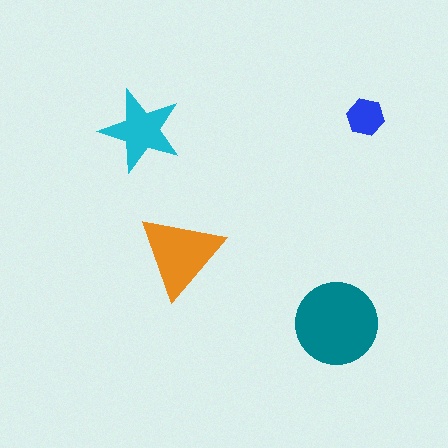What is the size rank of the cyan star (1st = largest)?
3rd.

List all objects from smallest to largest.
The blue hexagon, the cyan star, the orange triangle, the teal circle.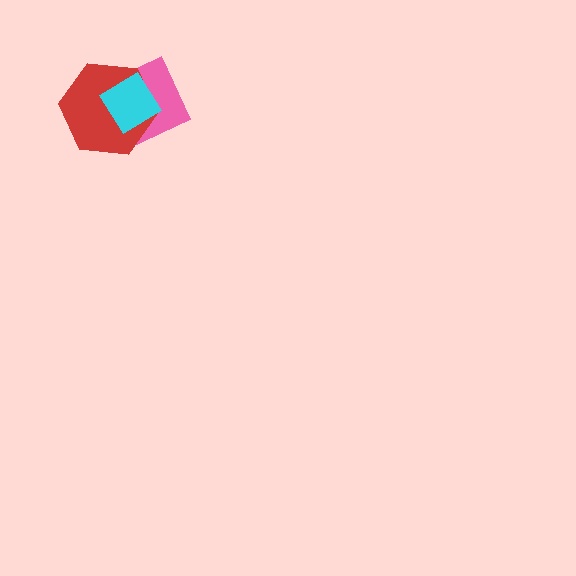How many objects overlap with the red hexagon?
2 objects overlap with the red hexagon.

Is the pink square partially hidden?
Yes, it is partially covered by another shape.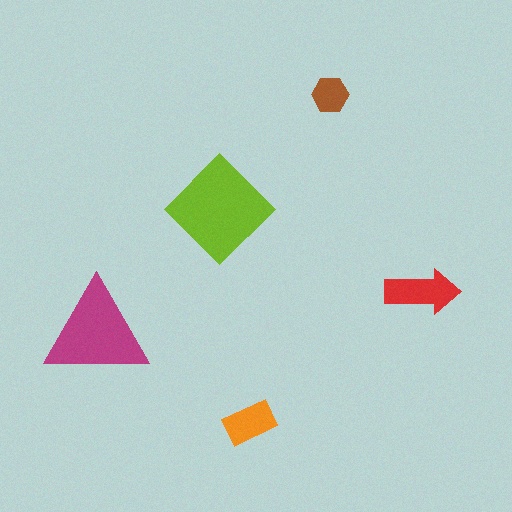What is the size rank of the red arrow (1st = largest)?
3rd.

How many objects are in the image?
There are 5 objects in the image.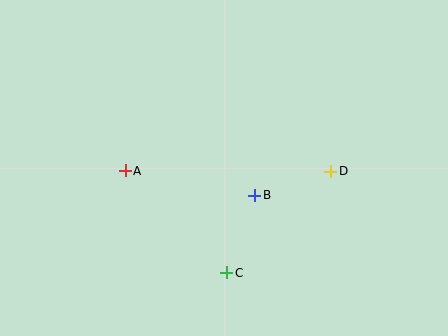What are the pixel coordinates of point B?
Point B is at (255, 195).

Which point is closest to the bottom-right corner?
Point D is closest to the bottom-right corner.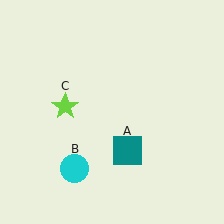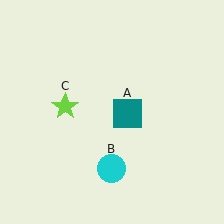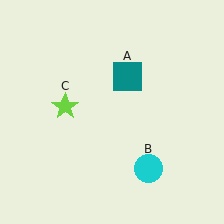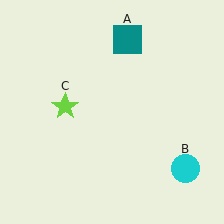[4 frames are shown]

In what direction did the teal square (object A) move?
The teal square (object A) moved up.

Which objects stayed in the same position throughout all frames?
Lime star (object C) remained stationary.